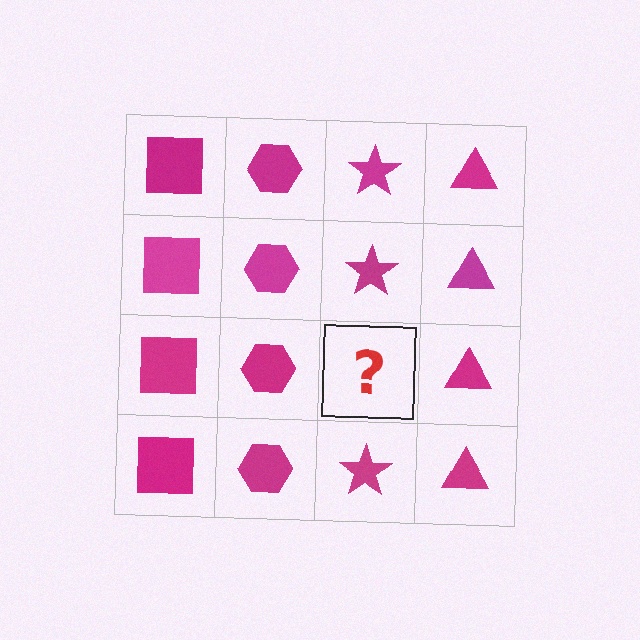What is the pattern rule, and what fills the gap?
The rule is that each column has a consistent shape. The gap should be filled with a magenta star.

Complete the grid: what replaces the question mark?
The question mark should be replaced with a magenta star.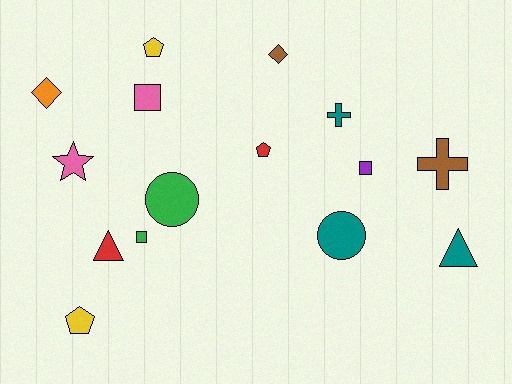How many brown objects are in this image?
There are 2 brown objects.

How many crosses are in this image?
There are 2 crosses.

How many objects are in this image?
There are 15 objects.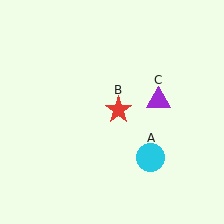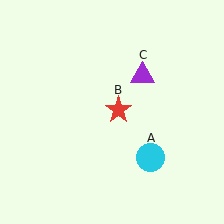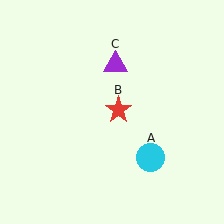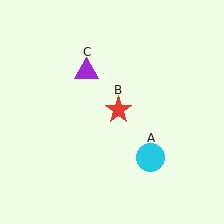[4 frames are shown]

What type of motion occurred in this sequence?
The purple triangle (object C) rotated counterclockwise around the center of the scene.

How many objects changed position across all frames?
1 object changed position: purple triangle (object C).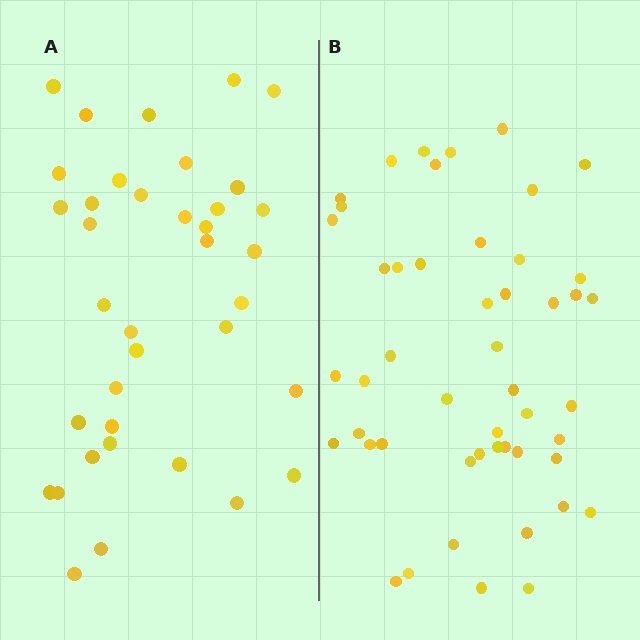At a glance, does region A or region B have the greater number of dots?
Region B (the right region) has more dots.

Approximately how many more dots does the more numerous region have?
Region B has roughly 12 or so more dots than region A.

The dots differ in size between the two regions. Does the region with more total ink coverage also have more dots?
No. Region A has more total ink coverage because its dots are larger, but region B actually contains more individual dots. Total area can be misleading — the number of items is what matters here.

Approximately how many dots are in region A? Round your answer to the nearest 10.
About 40 dots. (The exact count is 37, which rounds to 40.)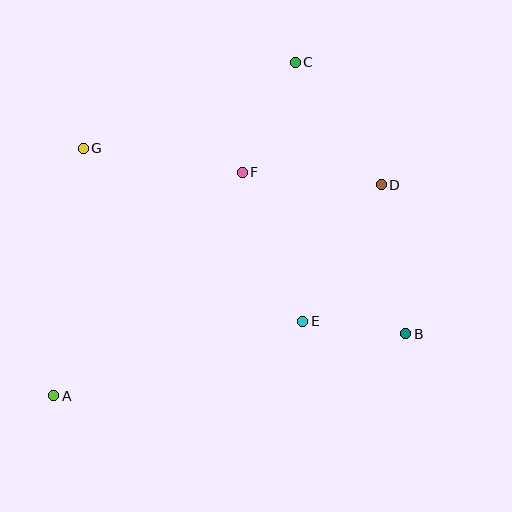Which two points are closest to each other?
Points B and E are closest to each other.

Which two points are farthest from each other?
Points A and C are farthest from each other.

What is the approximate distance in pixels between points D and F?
The distance between D and F is approximately 140 pixels.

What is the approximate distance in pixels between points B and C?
The distance between B and C is approximately 293 pixels.